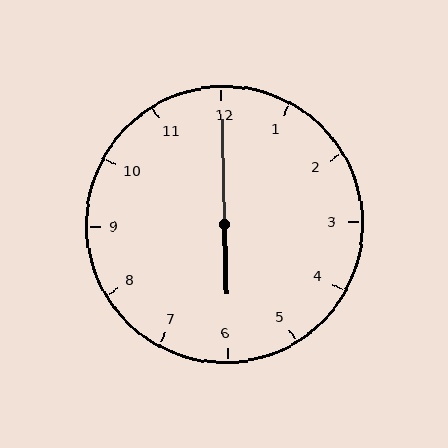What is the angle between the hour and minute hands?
Approximately 180 degrees.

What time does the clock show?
6:00.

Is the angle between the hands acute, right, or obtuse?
It is obtuse.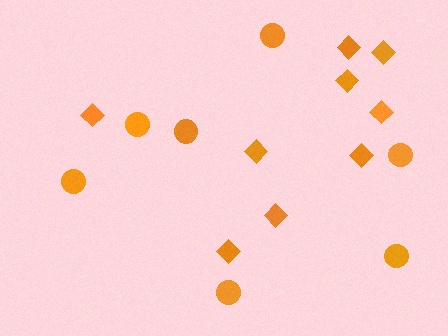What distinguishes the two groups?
There are 2 groups: one group of diamonds (9) and one group of circles (7).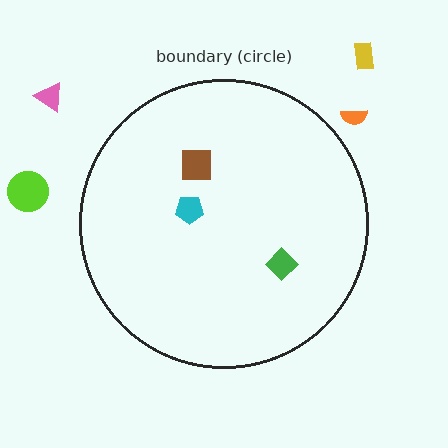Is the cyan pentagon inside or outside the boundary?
Inside.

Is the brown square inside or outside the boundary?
Inside.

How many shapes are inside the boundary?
3 inside, 4 outside.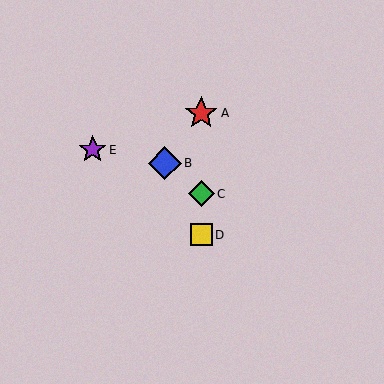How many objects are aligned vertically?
3 objects (A, C, D) are aligned vertically.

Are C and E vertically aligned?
No, C is at x≈201 and E is at x≈93.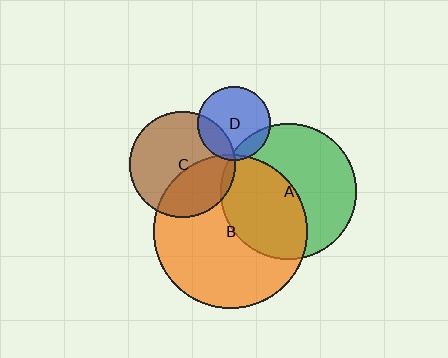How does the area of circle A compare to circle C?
Approximately 1.6 times.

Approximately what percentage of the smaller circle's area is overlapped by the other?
Approximately 25%.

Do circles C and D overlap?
Yes.